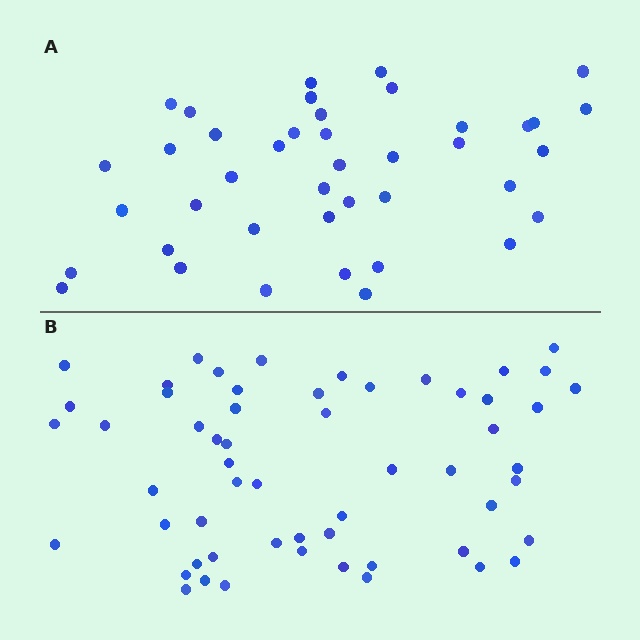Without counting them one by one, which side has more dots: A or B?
Region B (the bottom region) has more dots.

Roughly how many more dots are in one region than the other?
Region B has approximately 15 more dots than region A.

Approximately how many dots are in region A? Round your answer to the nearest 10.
About 40 dots. (The exact count is 41, which rounds to 40.)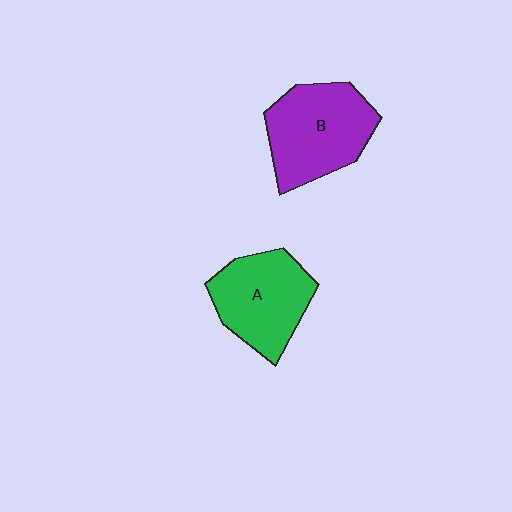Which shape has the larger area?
Shape B (purple).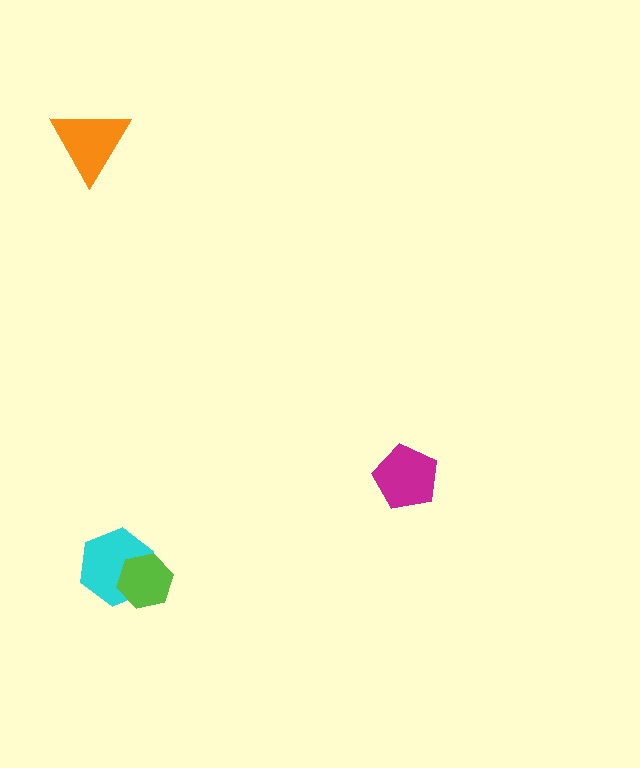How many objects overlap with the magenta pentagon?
0 objects overlap with the magenta pentagon.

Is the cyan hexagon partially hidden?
Yes, it is partially covered by another shape.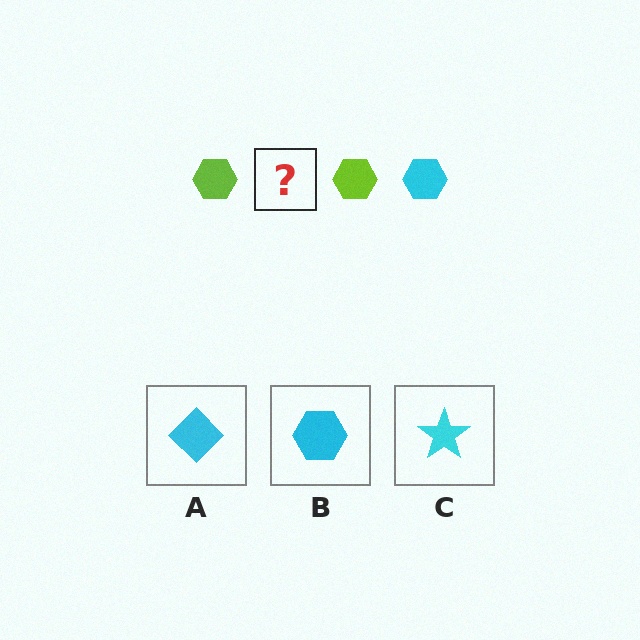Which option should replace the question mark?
Option B.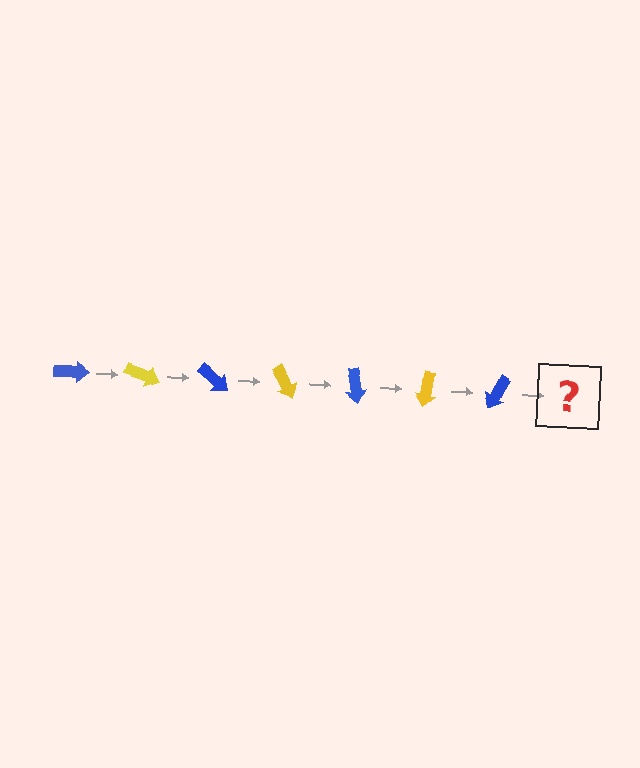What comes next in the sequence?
The next element should be a yellow arrow, rotated 140 degrees from the start.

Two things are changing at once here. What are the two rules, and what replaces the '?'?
The two rules are that it rotates 20 degrees each step and the color cycles through blue and yellow. The '?' should be a yellow arrow, rotated 140 degrees from the start.